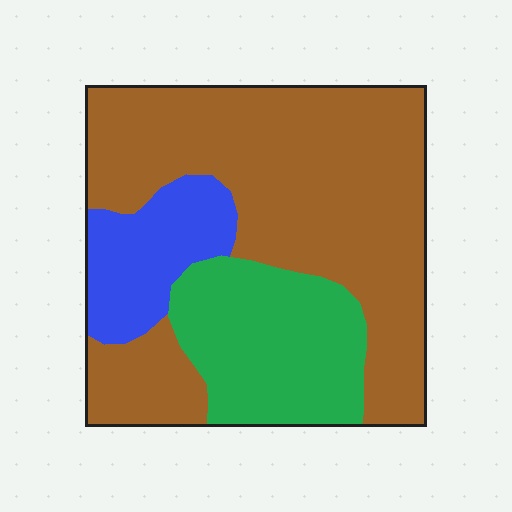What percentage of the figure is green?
Green covers roughly 25% of the figure.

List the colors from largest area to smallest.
From largest to smallest: brown, green, blue.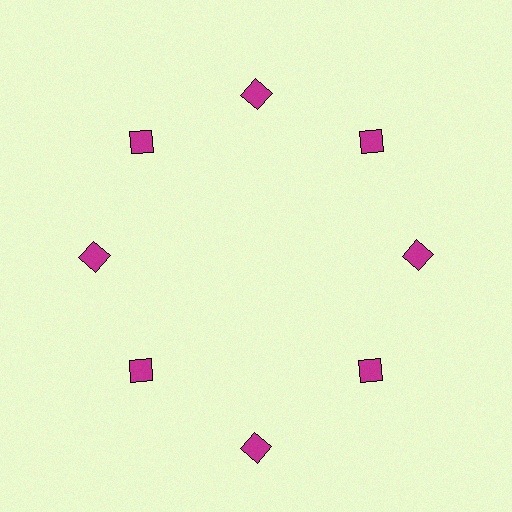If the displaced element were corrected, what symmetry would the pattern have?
It would have 8-fold rotational symmetry — the pattern would map onto itself every 45 degrees.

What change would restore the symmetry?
The symmetry would be restored by moving it inward, back onto the ring so that all 8 squares sit at equal angles and equal distance from the center.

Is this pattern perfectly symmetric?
No. The 8 magenta squares are arranged in a ring, but one element near the 6 o'clock position is pushed outward from the center, breaking the 8-fold rotational symmetry.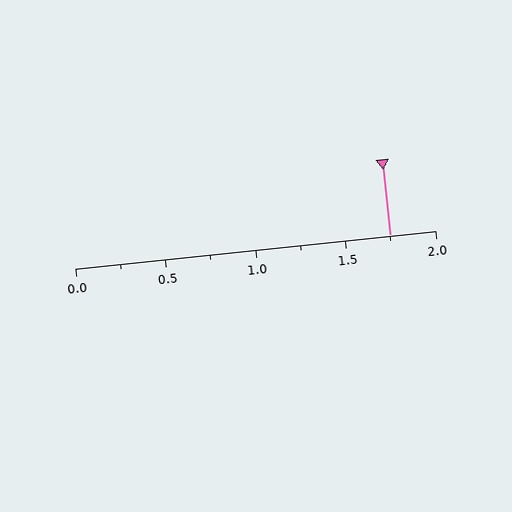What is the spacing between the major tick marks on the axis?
The major ticks are spaced 0.5 apart.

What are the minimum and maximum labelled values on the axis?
The axis runs from 0.0 to 2.0.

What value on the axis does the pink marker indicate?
The marker indicates approximately 1.75.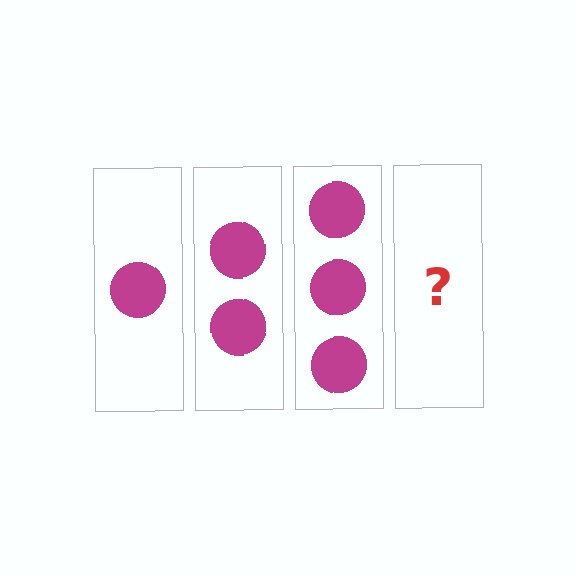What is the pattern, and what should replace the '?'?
The pattern is that each step adds one more circle. The '?' should be 4 circles.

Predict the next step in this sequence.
The next step is 4 circles.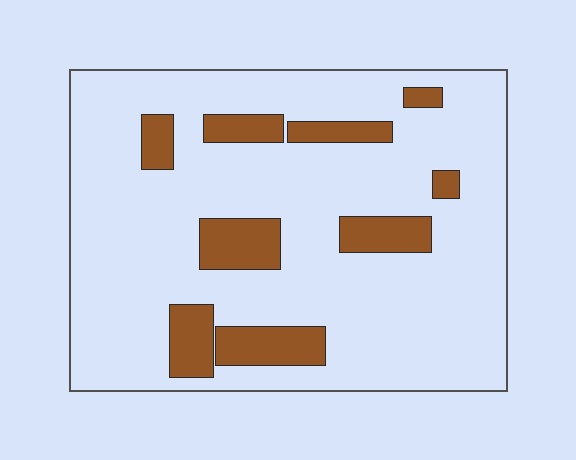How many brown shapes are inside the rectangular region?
9.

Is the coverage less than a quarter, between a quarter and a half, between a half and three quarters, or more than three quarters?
Less than a quarter.